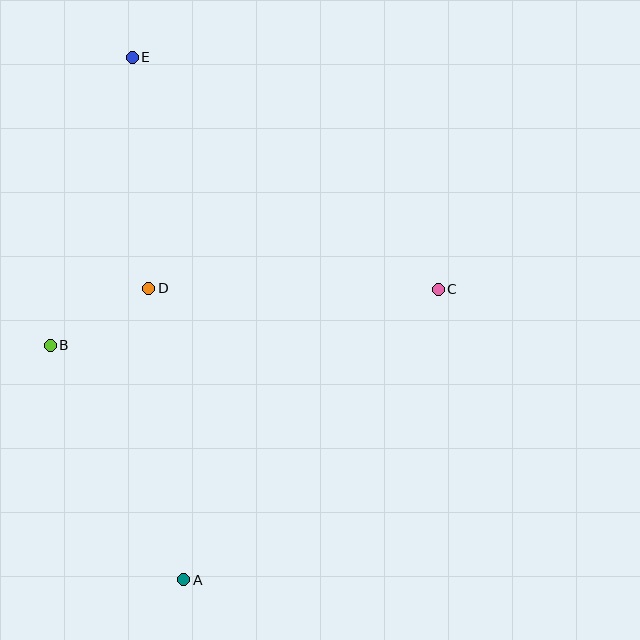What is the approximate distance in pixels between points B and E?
The distance between B and E is approximately 299 pixels.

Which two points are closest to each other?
Points B and D are closest to each other.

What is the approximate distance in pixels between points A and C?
The distance between A and C is approximately 386 pixels.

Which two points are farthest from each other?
Points A and E are farthest from each other.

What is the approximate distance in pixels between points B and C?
The distance between B and C is approximately 392 pixels.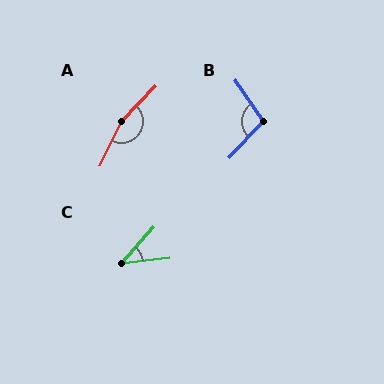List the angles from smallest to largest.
C (41°), B (101°), A (162°).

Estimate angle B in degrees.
Approximately 101 degrees.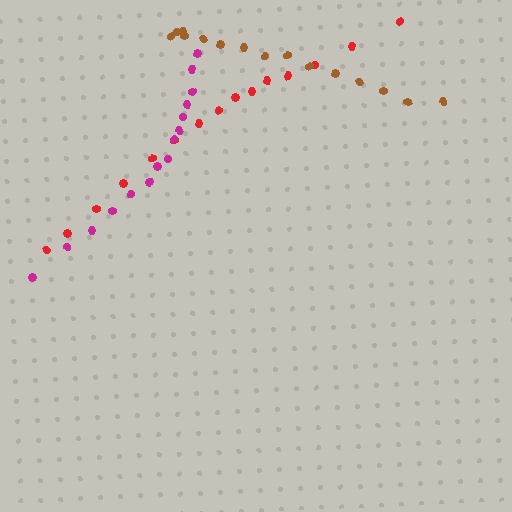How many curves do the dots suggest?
There are 3 distinct paths.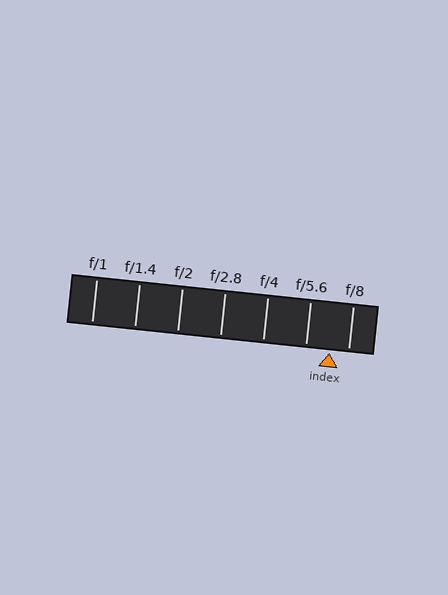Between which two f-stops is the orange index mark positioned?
The index mark is between f/5.6 and f/8.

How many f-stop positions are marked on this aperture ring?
There are 7 f-stop positions marked.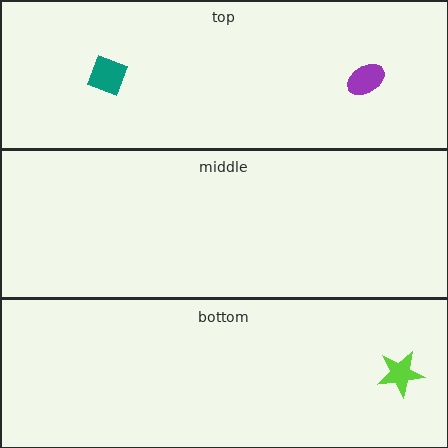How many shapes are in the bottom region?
1.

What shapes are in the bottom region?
The lime star.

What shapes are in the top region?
The teal square, the purple ellipse.